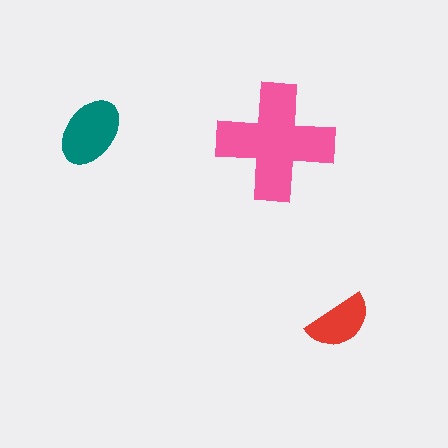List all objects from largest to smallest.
The pink cross, the teal ellipse, the red semicircle.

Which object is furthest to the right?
The red semicircle is rightmost.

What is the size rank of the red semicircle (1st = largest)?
3rd.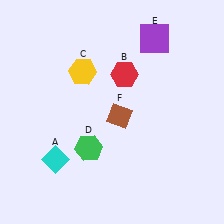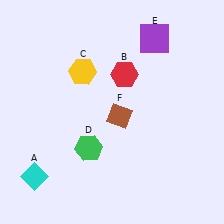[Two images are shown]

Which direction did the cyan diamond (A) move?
The cyan diamond (A) moved left.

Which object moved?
The cyan diamond (A) moved left.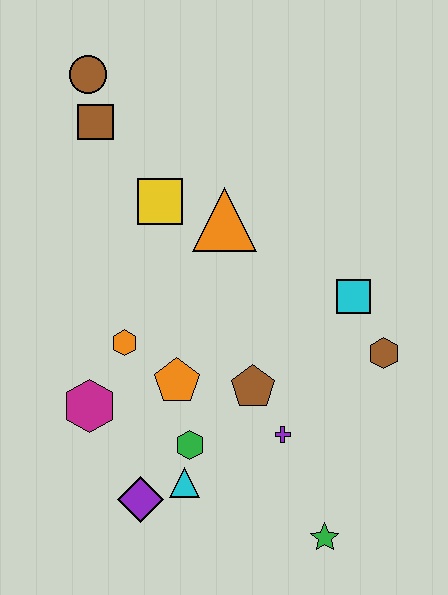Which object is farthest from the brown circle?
The green star is farthest from the brown circle.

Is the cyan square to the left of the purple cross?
No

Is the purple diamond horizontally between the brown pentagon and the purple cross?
No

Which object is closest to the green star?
The purple cross is closest to the green star.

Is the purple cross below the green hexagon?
No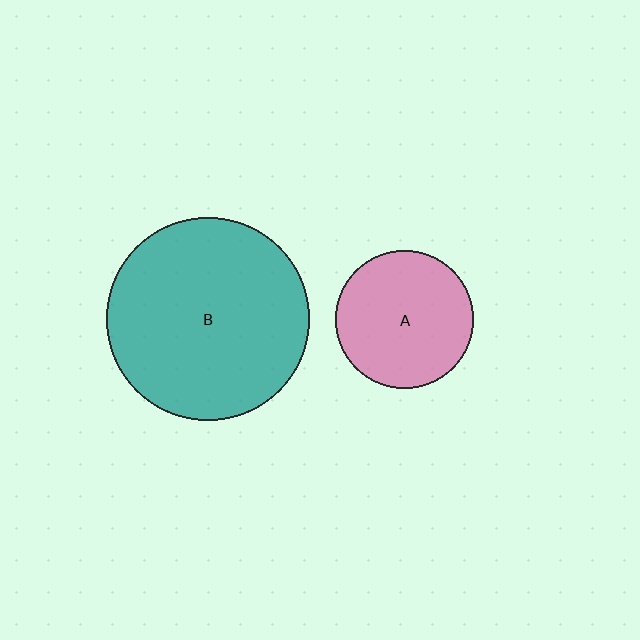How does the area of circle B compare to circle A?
Approximately 2.2 times.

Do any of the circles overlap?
No, none of the circles overlap.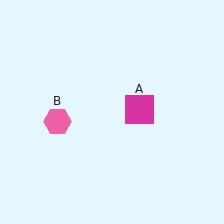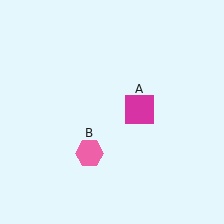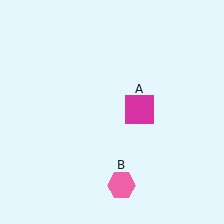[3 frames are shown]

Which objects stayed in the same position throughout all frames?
Magenta square (object A) remained stationary.